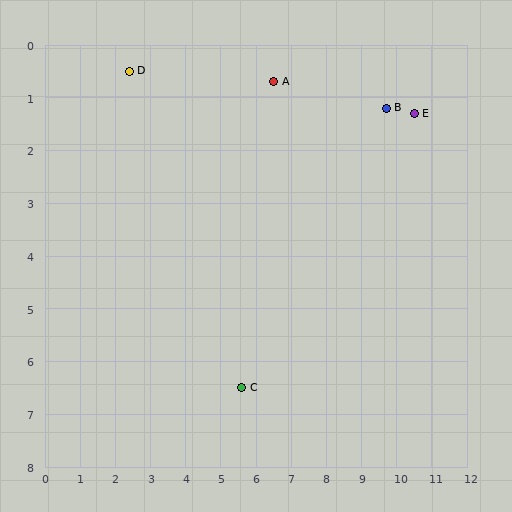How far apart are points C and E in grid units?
Points C and E are about 7.1 grid units apart.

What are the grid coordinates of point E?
Point E is at approximately (10.5, 1.3).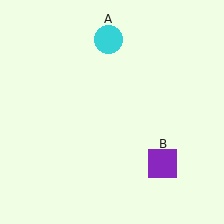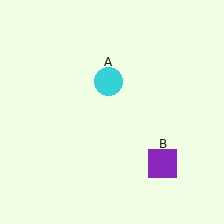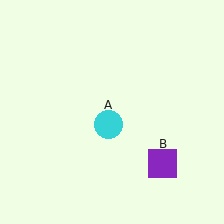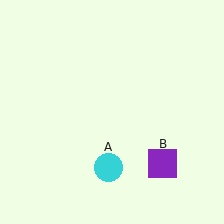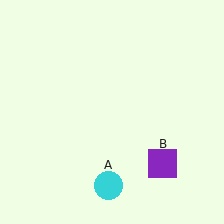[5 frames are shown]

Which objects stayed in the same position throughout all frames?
Purple square (object B) remained stationary.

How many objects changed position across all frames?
1 object changed position: cyan circle (object A).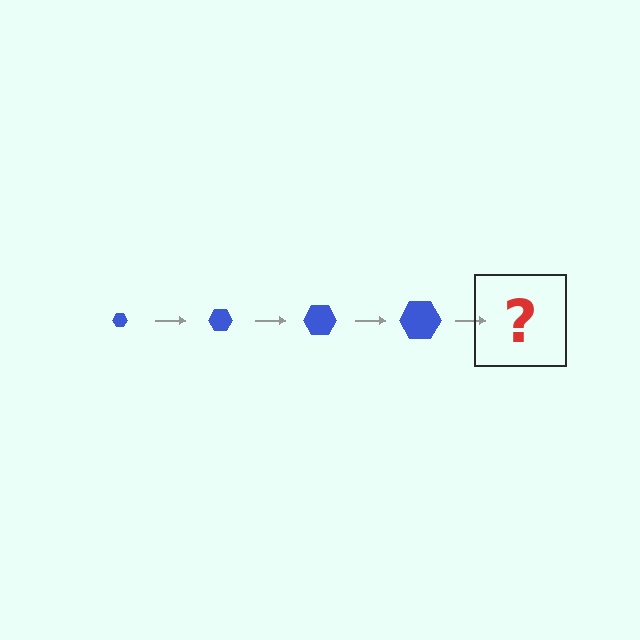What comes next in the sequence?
The next element should be a blue hexagon, larger than the previous one.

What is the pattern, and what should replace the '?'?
The pattern is that the hexagon gets progressively larger each step. The '?' should be a blue hexagon, larger than the previous one.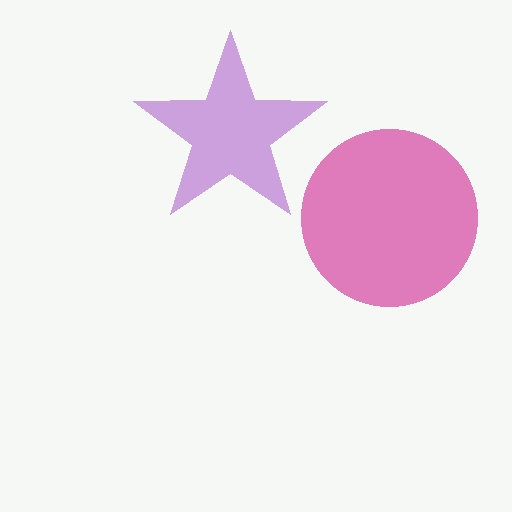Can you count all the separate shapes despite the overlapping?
Yes, there are 2 separate shapes.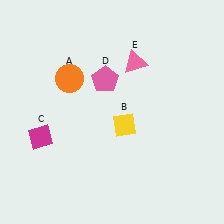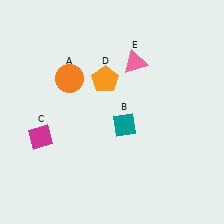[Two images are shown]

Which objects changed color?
B changed from yellow to teal. D changed from pink to orange.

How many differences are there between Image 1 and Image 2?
There are 2 differences between the two images.